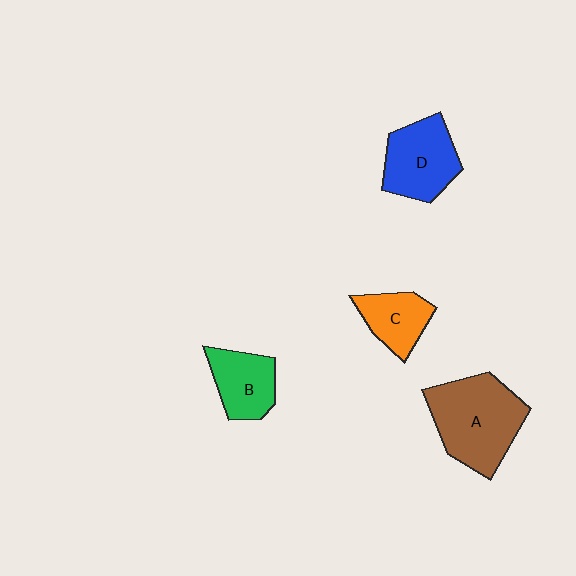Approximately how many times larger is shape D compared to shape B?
Approximately 1.3 times.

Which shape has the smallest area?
Shape C (orange).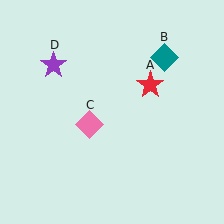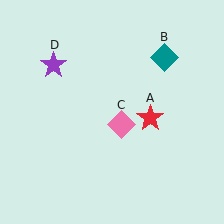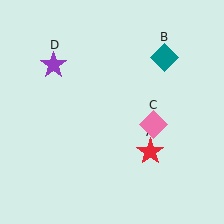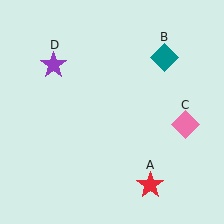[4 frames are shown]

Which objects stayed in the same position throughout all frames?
Teal diamond (object B) and purple star (object D) remained stationary.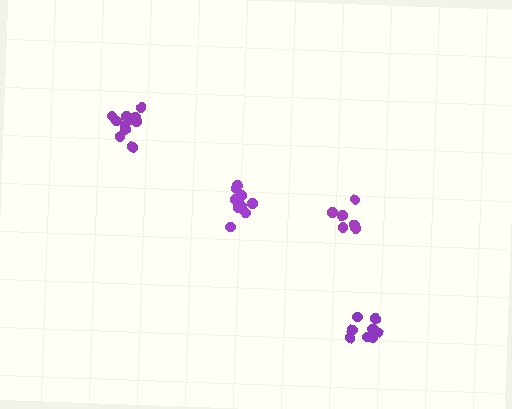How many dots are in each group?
Group 1: 6 dots, Group 2: 10 dots, Group 3: 11 dots, Group 4: 12 dots (39 total).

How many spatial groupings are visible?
There are 4 spatial groupings.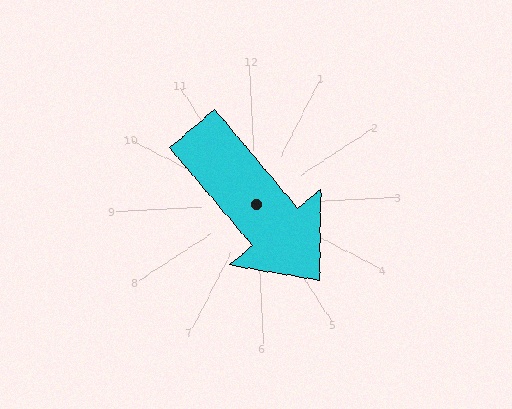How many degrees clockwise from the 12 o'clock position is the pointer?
Approximately 143 degrees.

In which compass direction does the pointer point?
Southeast.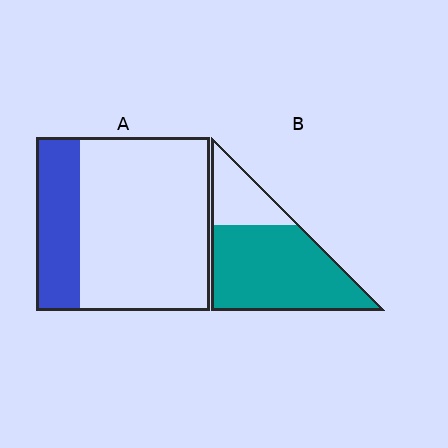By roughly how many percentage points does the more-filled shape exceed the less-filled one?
By roughly 50 percentage points (B over A).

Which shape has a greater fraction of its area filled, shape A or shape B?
Shape B.